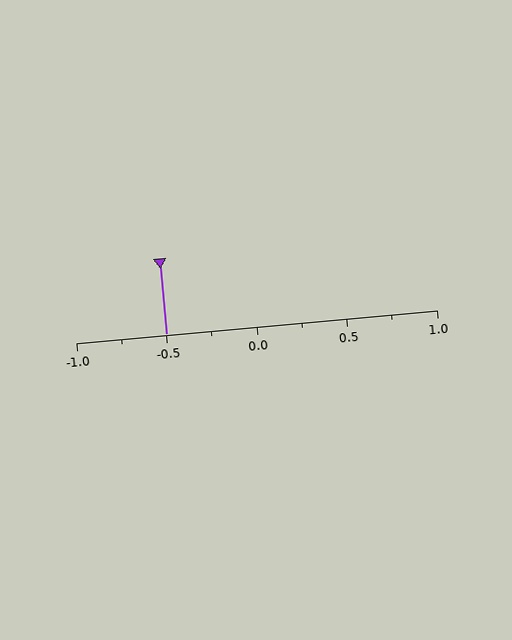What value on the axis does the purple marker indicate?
The marker indicates approximately -0.5.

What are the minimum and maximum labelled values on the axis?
The axis runs from -1.0 to 1.0.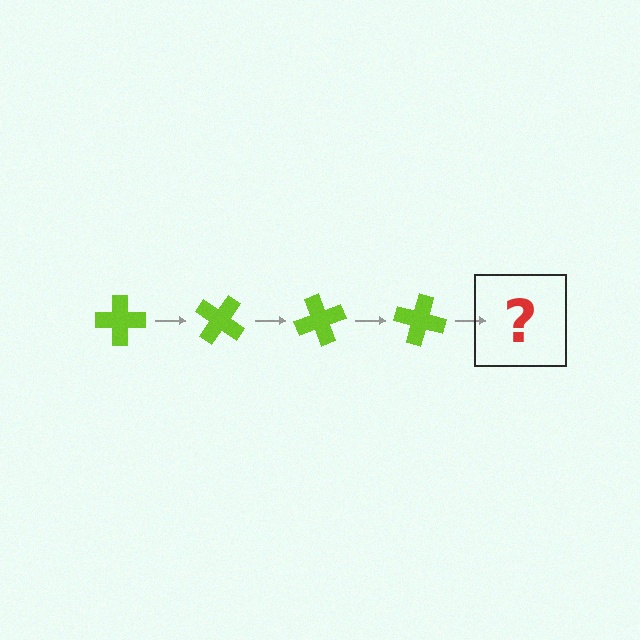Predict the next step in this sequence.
The next step is a lime cross rotated 140 degrees.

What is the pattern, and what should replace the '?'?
The pattern is that the cross rotates 35 degrees each step. The '?' should be a lime cross rotated 140 degrees.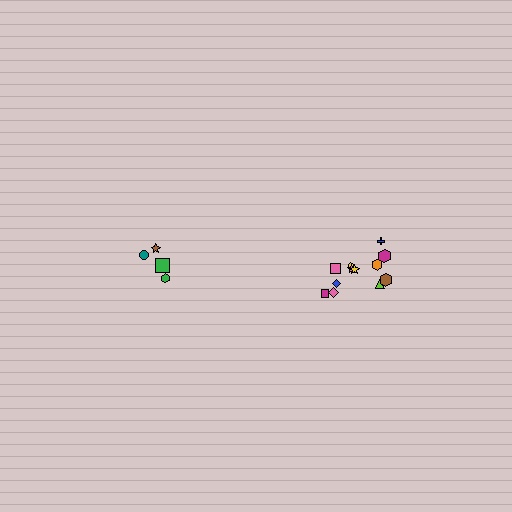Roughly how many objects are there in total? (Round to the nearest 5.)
Roughly 15 objects in total.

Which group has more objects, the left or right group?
The right group.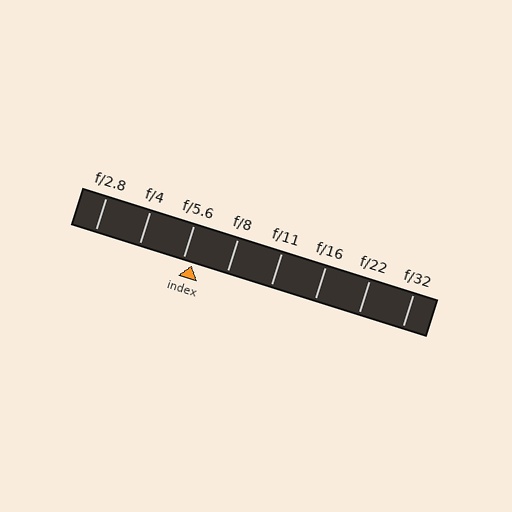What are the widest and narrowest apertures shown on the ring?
The widest aperture shown is f/2.8 and the narrowest is f/32.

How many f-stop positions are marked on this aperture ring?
There are 8 f-stop positions marked.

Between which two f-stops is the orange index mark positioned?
The index mark is between f/5.6 and f/8.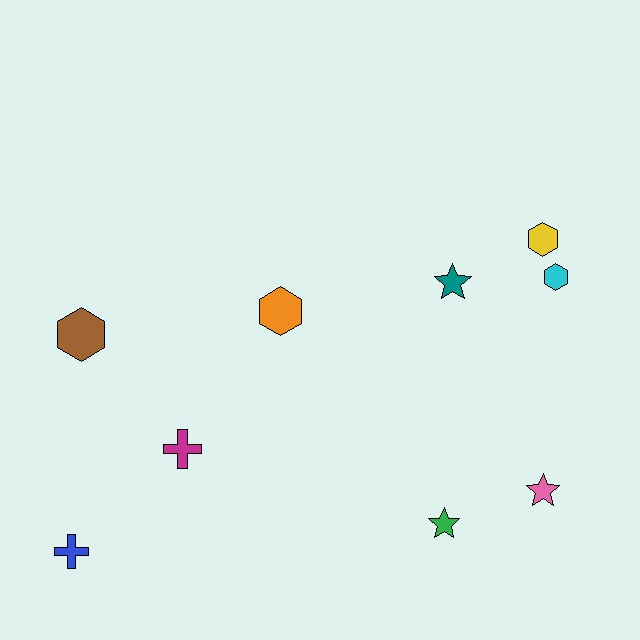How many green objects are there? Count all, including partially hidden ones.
There is 1 green object.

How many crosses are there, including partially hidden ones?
There are 2 crosses.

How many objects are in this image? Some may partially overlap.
There are 9 objects.